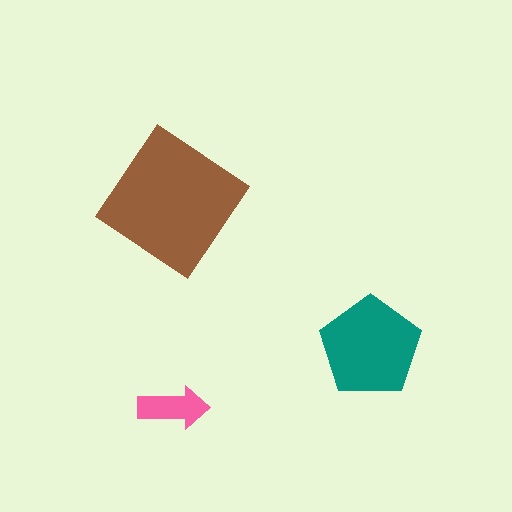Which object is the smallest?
The pink arrow.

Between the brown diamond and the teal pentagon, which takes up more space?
The brown diamond.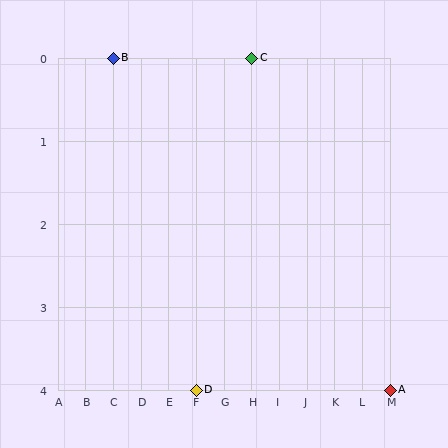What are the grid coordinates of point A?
Point A is at grid coordinates (M, 4).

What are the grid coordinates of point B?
Point B is at grid coordinates (C, 0).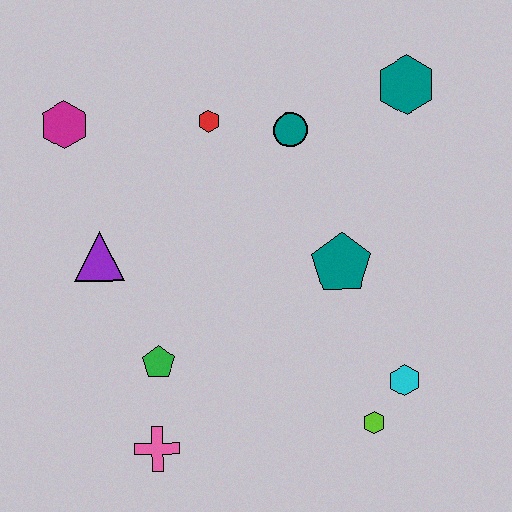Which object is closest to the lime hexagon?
The cyan hexagon is closest to the lime hexagon.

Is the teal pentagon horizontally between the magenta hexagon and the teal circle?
No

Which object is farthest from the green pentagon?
The teal hexagon is farthest from the green pentagon.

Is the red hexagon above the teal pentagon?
Yes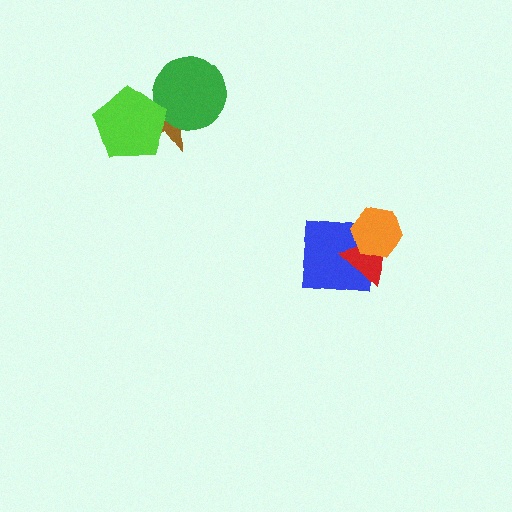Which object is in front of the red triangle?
The orange hexagon is in front of the red triangle.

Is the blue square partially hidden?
Yes, it is partially covered by another shape.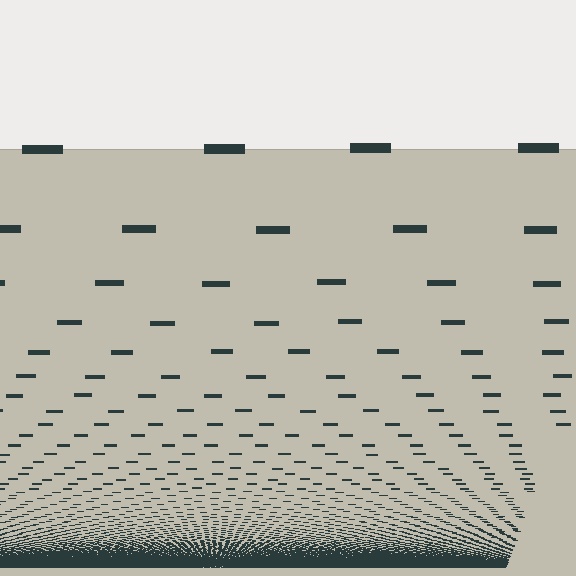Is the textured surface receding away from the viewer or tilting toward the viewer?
The surface appears to tilt toward the viewer. Texture elements get larger and sparser toward the top.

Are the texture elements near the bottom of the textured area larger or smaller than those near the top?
Smaller. The gradient is inverted — elements near the bottom are smaller and denser.